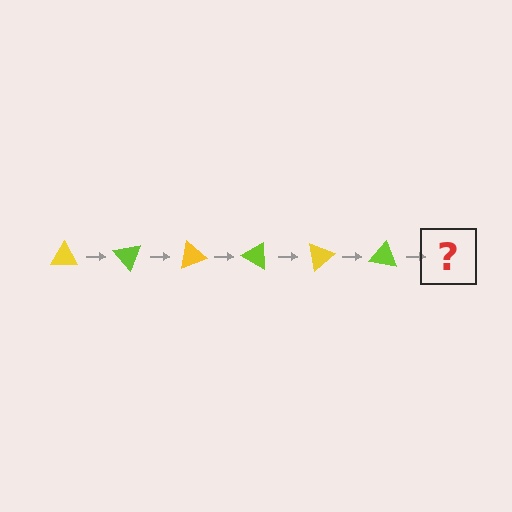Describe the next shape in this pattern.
It should be a yellow triangle, rotated 300 degrees from the start.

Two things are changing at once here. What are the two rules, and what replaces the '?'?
The two rules are that it rotates 50 degrees each step and the color cycles through yellow and lime. The '?' should be a yellow triangle, rotated 300 degrees from the start.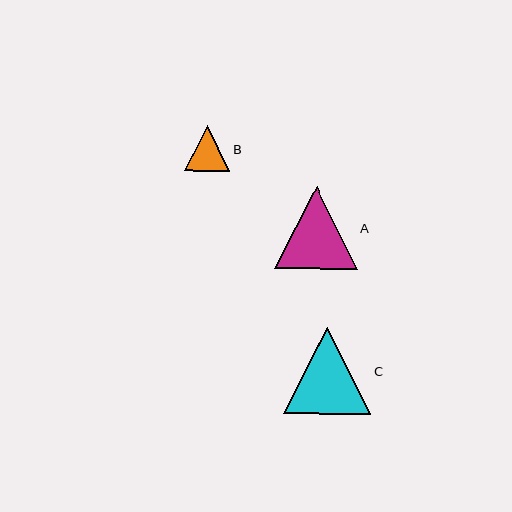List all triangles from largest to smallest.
From largest to smallest: C, A, B.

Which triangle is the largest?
Triangle C is the largest with a size of approximately 87 pixels.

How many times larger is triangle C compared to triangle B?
Triangle C is approximately 1.9 times the size of triangle B.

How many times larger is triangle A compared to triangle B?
Triangle A is approximately 1.8 times the size of triangle B.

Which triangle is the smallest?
Triangle B is the smallest with a size of approximately 46 pixels.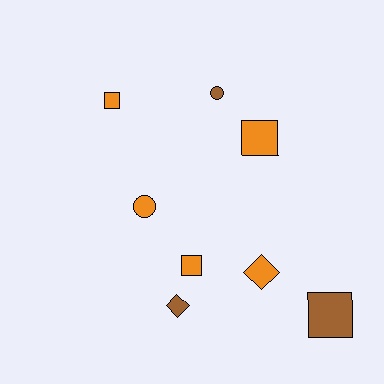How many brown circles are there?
There is 1 brown circle.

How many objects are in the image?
There are 8 objects.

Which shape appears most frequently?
Square, with 4 objects.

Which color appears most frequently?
Orange, with 5 objects.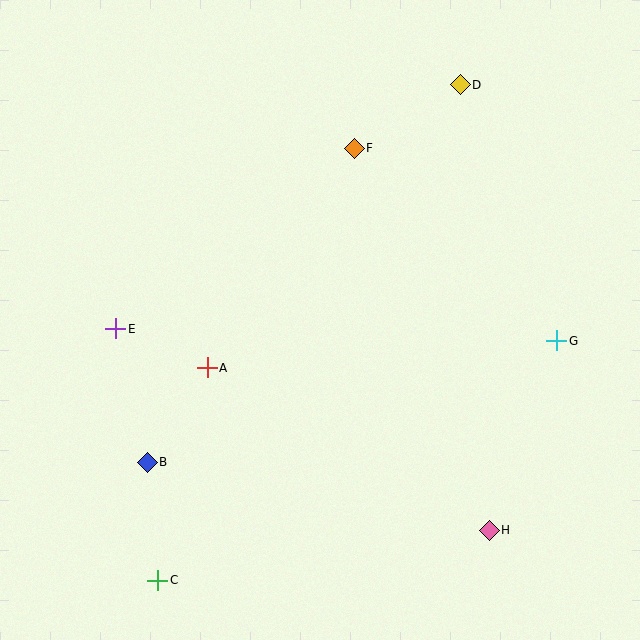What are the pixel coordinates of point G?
Point G is at (557, 341).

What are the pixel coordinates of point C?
Point C is at (158, 580).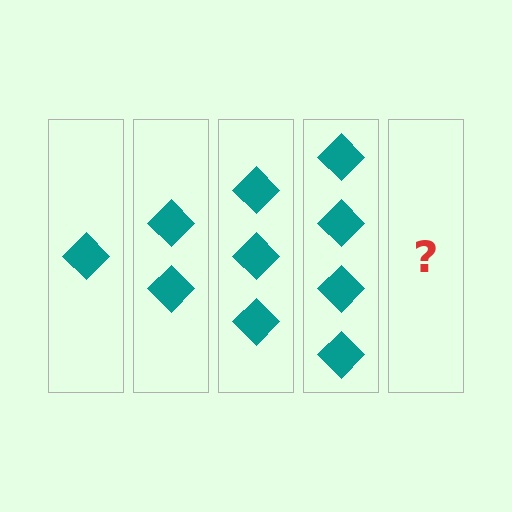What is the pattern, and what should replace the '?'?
The pattern is that each step adds one more diamond. The '?' should be 5 diamonds.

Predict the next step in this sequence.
The next step is 5 diamonds.